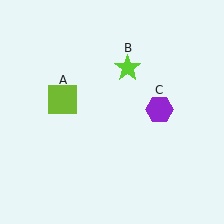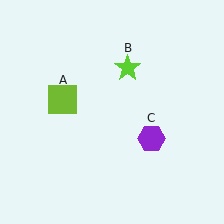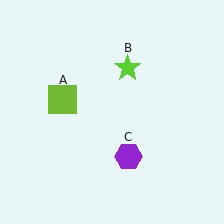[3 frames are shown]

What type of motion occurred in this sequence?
The purple hexagon (object C) rotated clockwise around the center of the scene.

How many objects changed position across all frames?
1 object changed position: purple hexagon (object C).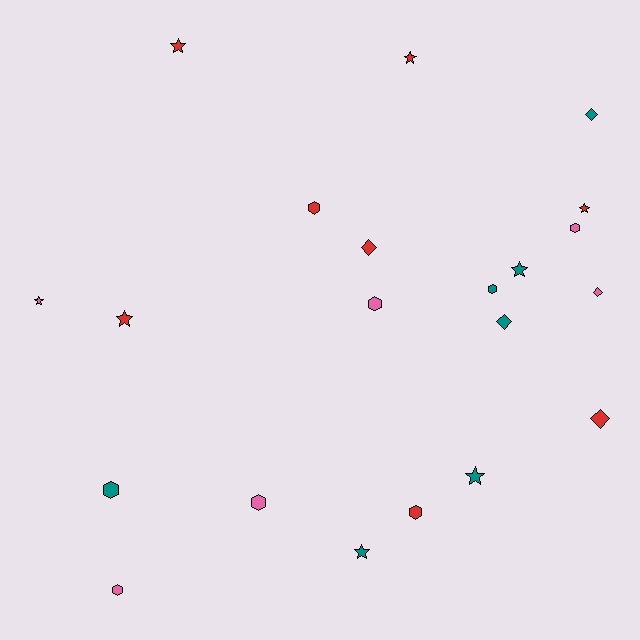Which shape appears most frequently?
Star, with 8 objects.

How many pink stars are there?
There is 1 pink star.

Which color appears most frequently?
Red, with 8 objects.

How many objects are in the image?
There are 21 objects.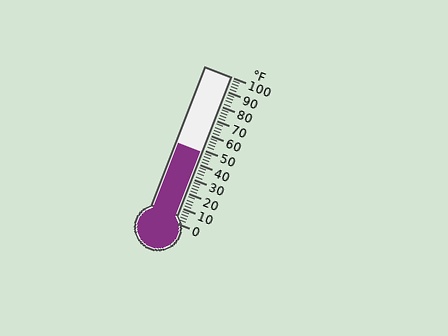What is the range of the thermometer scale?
The thermometer scale ranges from 0°F to 100°F.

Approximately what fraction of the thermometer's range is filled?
The thermometer is filled to approximately 50% of its range.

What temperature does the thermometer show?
The thermometer shows approximately 48°F.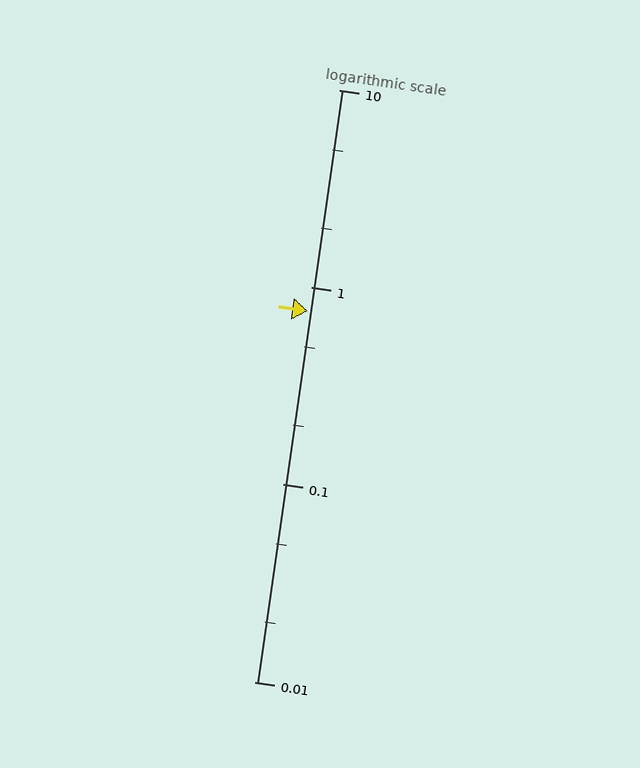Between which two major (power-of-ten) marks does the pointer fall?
The pointer is between 0.1 and 1.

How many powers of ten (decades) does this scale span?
The scale spans 3 decades, from 0.01 to 10.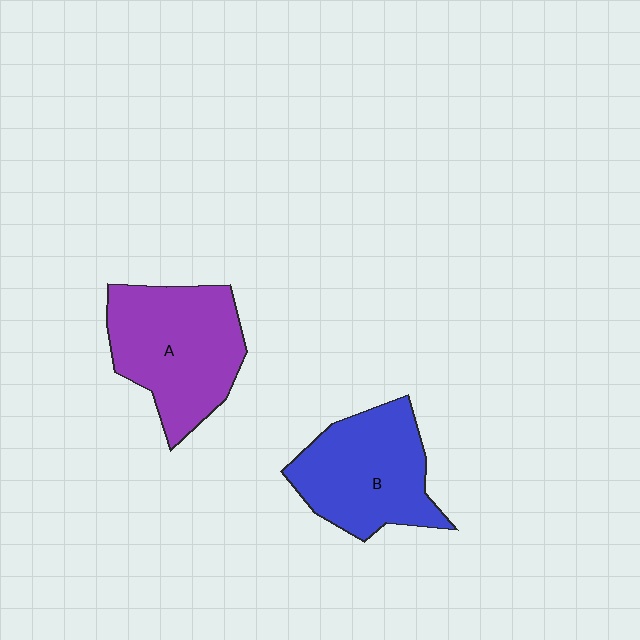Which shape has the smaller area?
Shape B (blue).